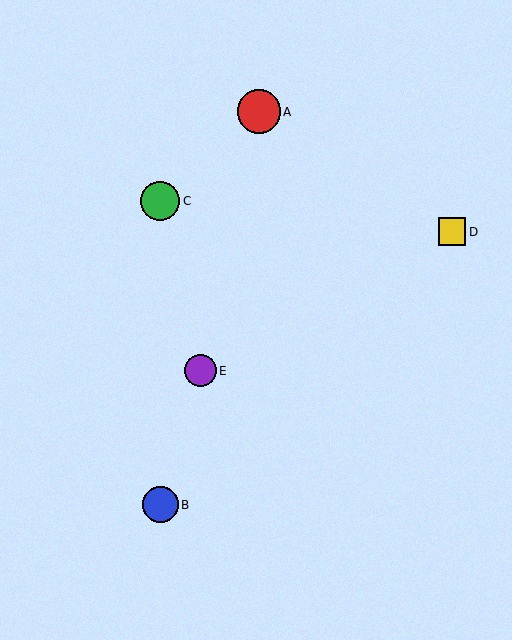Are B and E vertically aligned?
No, B is at x≈160 and E is at x≈200.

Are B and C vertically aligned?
Yes, both are at x≈160.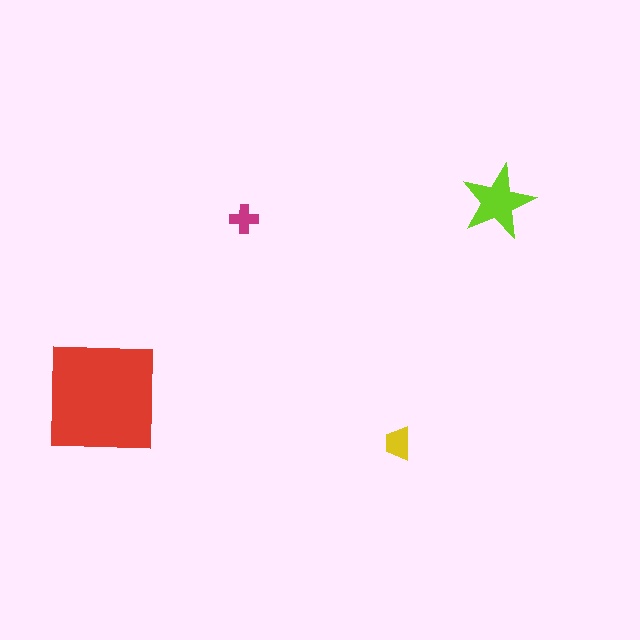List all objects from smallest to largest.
The magenta cross, the yellow trapezoid, the lime star, the red square.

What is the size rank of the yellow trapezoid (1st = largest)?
3rd.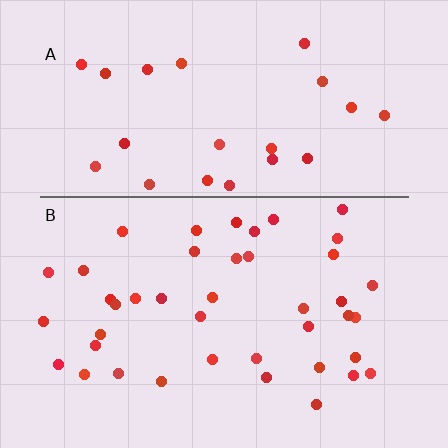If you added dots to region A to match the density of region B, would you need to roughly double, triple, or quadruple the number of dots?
Approximately double.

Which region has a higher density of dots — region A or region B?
B (the bottom).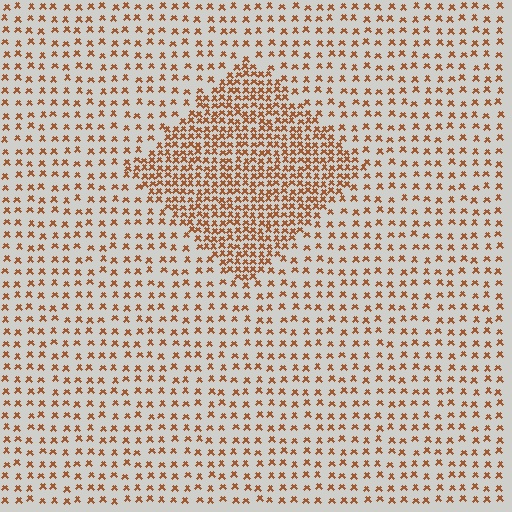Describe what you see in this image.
The image contains small brown elements arranged at two different densities. A diamond-shaped region is visible where the elements are more densely packed than the surrounding area.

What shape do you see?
I see a diamond.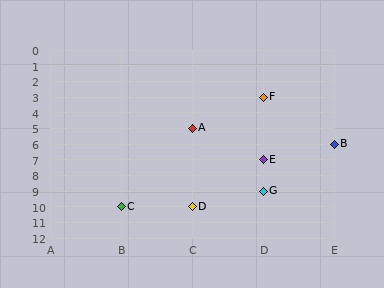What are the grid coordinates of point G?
Point G is at grid coordinates (D, 9).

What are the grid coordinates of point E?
Point E is at grid coordinates (D, 7).